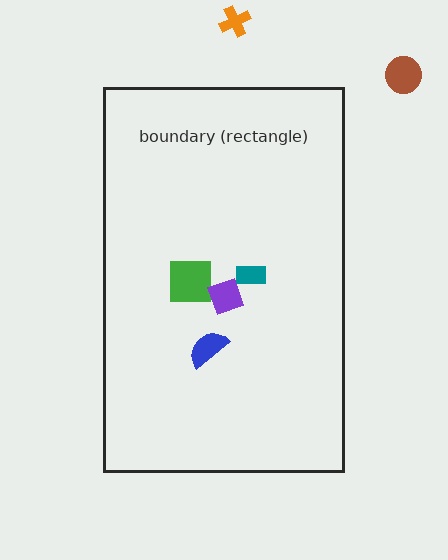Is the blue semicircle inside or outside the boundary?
Inside.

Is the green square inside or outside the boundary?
Inside.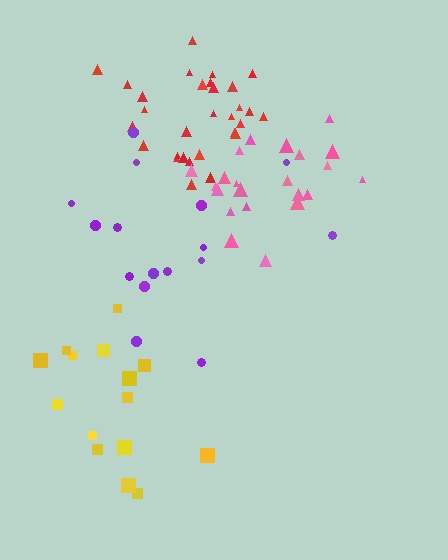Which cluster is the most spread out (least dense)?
Purple.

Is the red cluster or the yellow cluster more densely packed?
Red.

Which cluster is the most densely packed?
Red.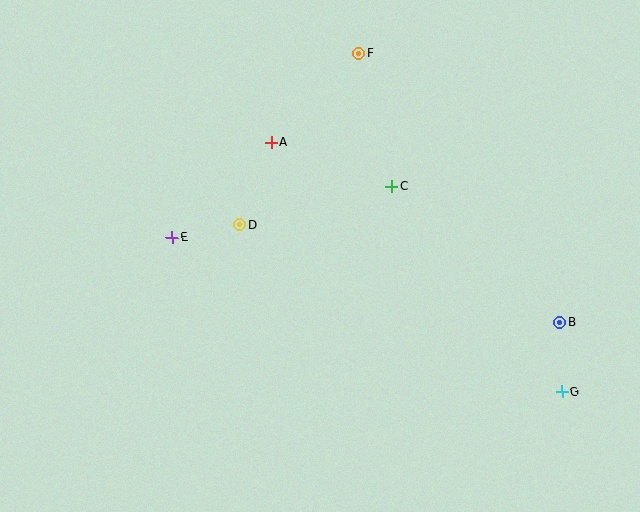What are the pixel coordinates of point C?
Point C is at (392, 186).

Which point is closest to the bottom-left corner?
Point E is closest to the bottom-left corner.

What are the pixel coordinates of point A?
Point A is at (271, 142).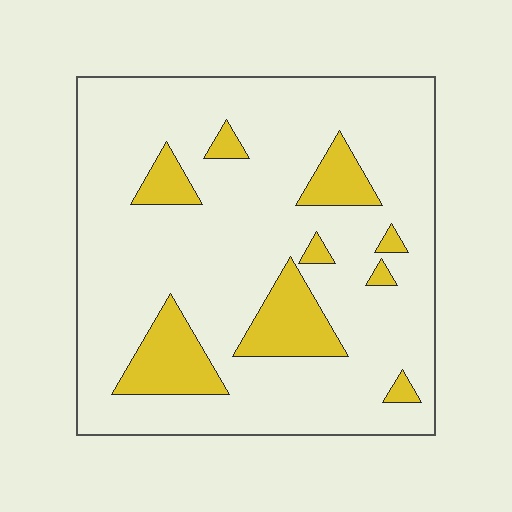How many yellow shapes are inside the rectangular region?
9.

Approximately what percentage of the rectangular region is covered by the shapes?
Approximately 15%.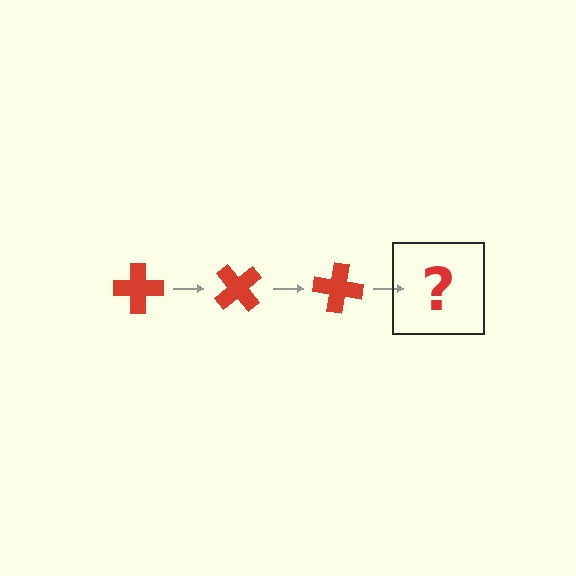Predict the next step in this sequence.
The next step is a red cross rotated 150 degrees.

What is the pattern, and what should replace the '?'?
The pattern is that the cross rotates 50 degrees each step. The '?' should be a red cross rotated 150 degrees.